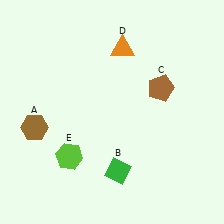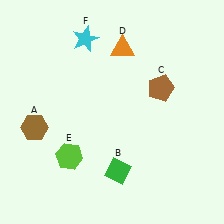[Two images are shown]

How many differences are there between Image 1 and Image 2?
There is 1 difference between the two images.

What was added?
A cyan star (F) was added in Image 2.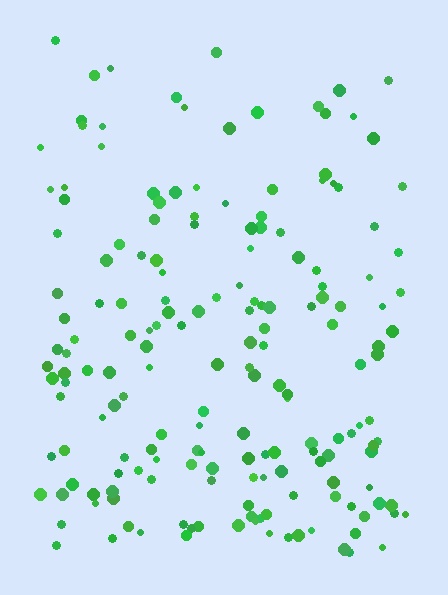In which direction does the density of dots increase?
From top to bottom, with the bottom side densest.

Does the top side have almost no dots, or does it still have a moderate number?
Still a moderate number, just noticeably fewer than the bottom.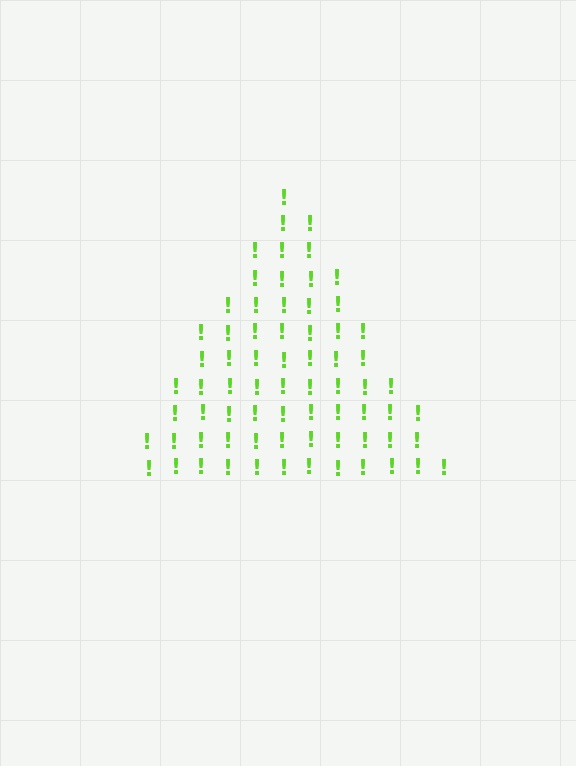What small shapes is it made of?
It is made of small exclamation marks.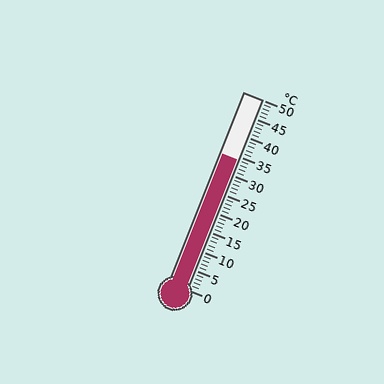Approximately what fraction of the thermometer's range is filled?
The thermometer is filled to approximately 70% of its range.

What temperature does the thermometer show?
The thermometer shows approximately 34°C.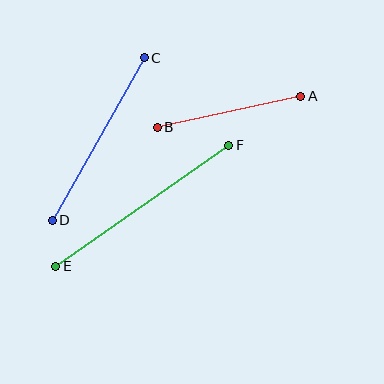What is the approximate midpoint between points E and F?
The midpoint is at approximately (142, 206) pixels.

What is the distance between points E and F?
The distance is approximately 211 pixels.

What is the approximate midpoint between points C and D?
The midpoint is at approximately (98, 139) pixels.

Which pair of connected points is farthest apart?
Points E and F are farthest apart.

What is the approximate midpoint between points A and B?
The midpoint is at approximately (229, 112) pixels.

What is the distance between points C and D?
The distance is approximately 187 pixels.